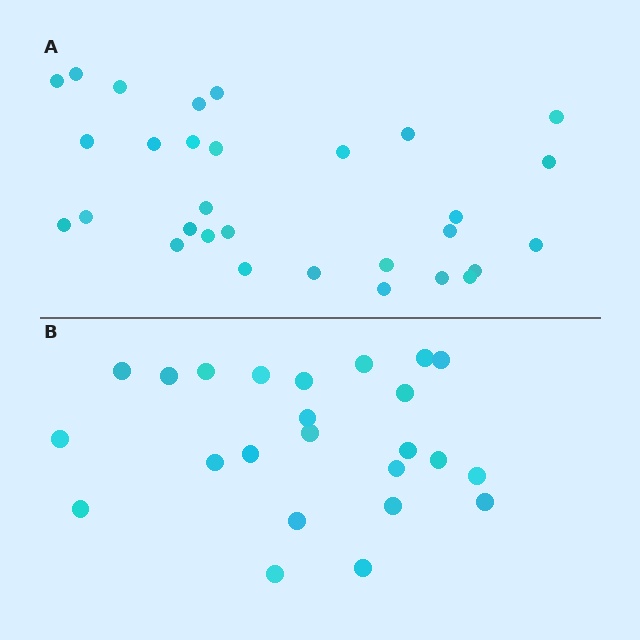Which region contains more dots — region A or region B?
Region A (the top region) has more dots.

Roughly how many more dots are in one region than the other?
Region A has about 6 more dots than region B.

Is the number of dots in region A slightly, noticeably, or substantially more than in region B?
Region A has noticeably more, but not dramatically so. The ratio is roughly 1.2 to 1.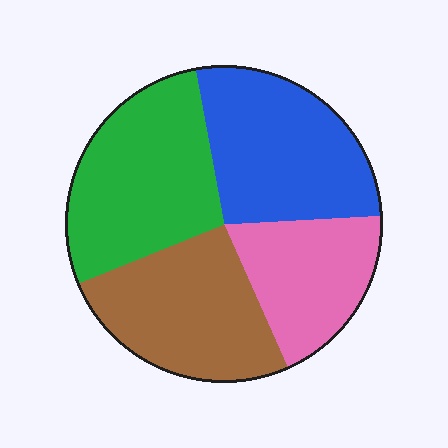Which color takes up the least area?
Pink, at roughly 20%.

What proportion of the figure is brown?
Brown takes up about one quarter (1/4) of the figure.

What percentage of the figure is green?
Green covers around 30% of the figure.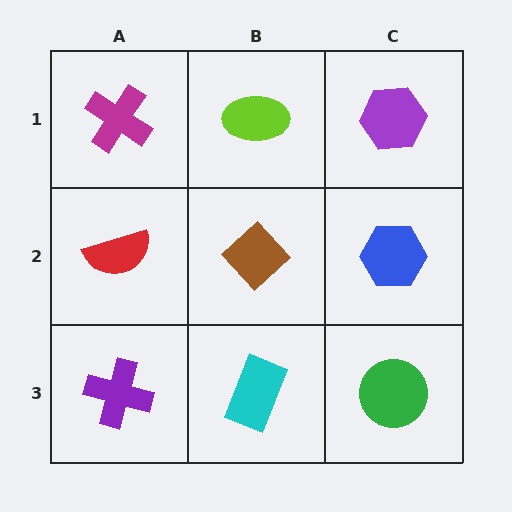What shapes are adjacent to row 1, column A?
A red semicircle (row 2, column A), a lime ellipse (row 1, column B).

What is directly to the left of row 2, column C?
A brown diamond.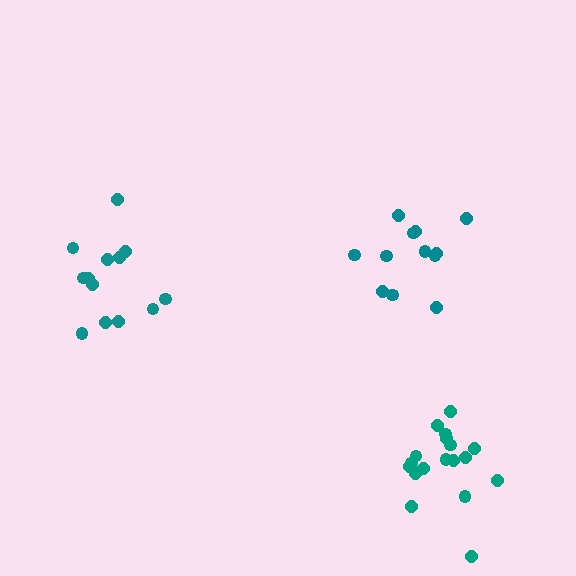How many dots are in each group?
Group 1: 13 dots, Group 2: 12 dots, Group 3: 18 dots (43 total).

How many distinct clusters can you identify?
There are 3 distinct clusters.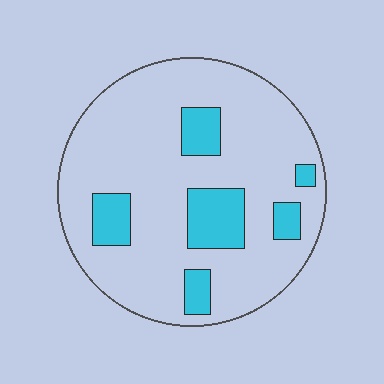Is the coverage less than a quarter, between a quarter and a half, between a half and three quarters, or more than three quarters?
Less than a quarter.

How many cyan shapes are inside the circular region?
6.